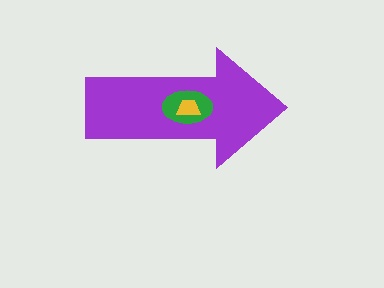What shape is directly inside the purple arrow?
The green ellipse.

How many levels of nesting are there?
3.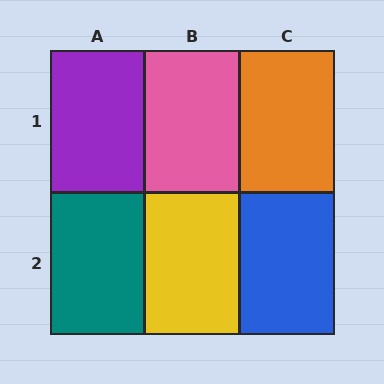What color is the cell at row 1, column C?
Orange.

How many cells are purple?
1 cell is purple.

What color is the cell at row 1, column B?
Pink.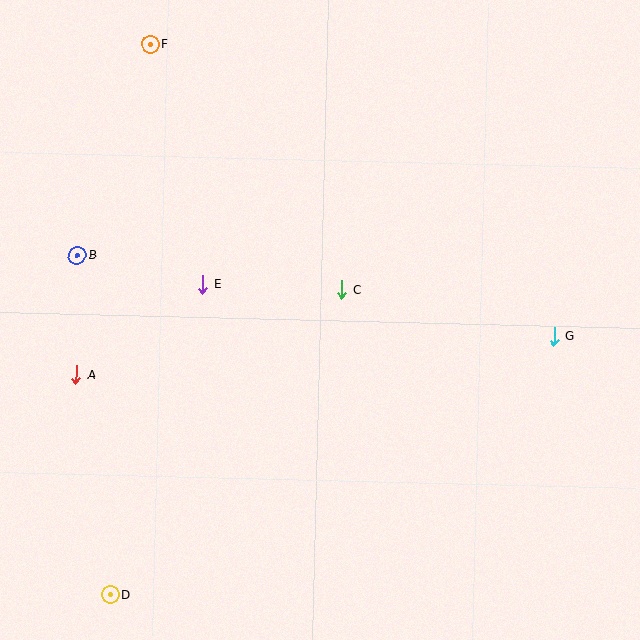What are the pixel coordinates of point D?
Point D is at (110, 594).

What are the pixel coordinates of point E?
Point E is at (203, 285).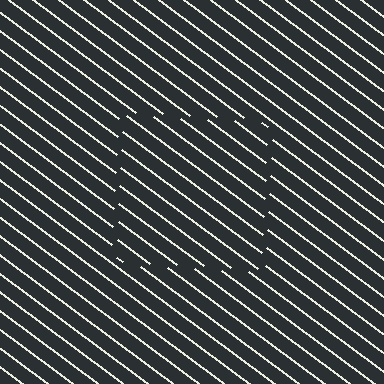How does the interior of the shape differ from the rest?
The interior of the shape contains the same grating, shifted by half a period — the contour is defined by the phase discontinuity where line-ends from the inner and outer gratings abut.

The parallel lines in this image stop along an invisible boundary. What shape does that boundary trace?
An illusory square. The interior of the shape contains the same grating, shifted by half a period — the contour is defined by the phase discontinuity where line-ends from the inner and outer gratings abut.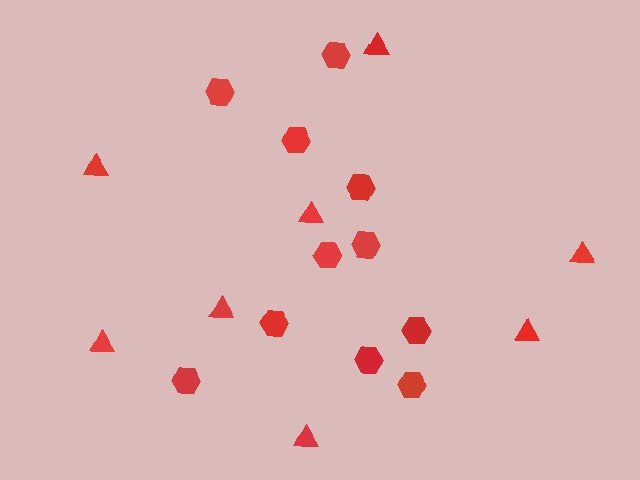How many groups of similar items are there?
There are 2 groups: one group of hexagons (11) and one group of triangles (8).